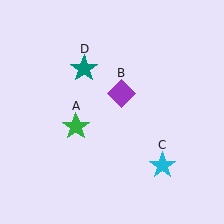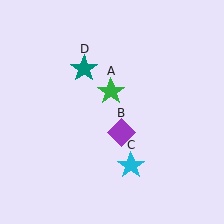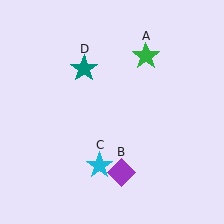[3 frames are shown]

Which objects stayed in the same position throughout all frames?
Teal star (object D) remained stationary.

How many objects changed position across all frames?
3 objects changed position: green star (object A), purple diamond (object B), cyan star (object C).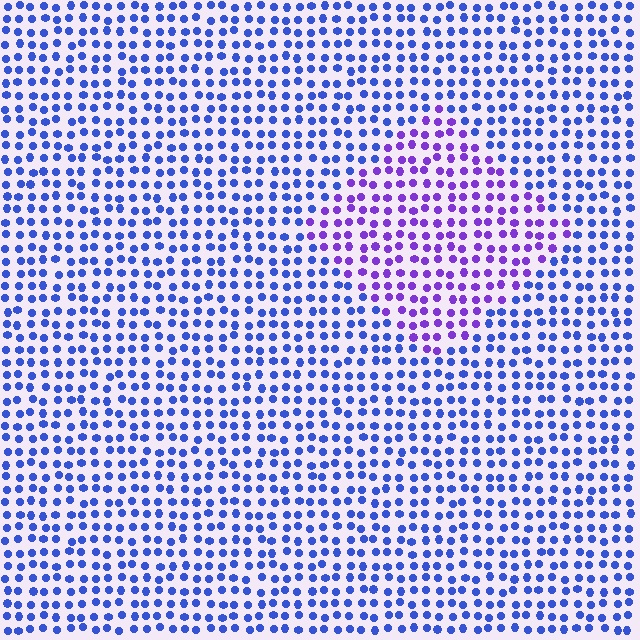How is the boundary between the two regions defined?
The boundary is defined purely by a slight shift in hue (about 40 degrees). Spacing, size, and orientation are identical on both sides.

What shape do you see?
I see a diamond.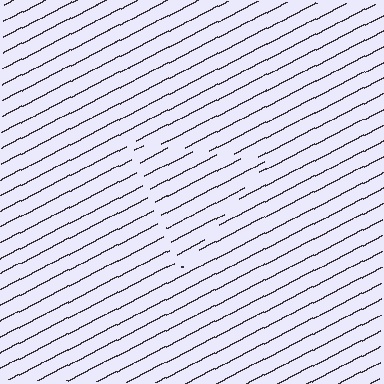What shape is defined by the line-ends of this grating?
An illusory triangle. The interior of the shape contains the same grating, shifted by half a period — the contour is defined by the phase discontinuity where line-ends from the inner and outer gratings abut.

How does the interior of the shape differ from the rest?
The interior of the shape contains the same grating, shifted by half a period — the contour is defined by the phase discontinuity where line-ends from the inner and outer gratings abut.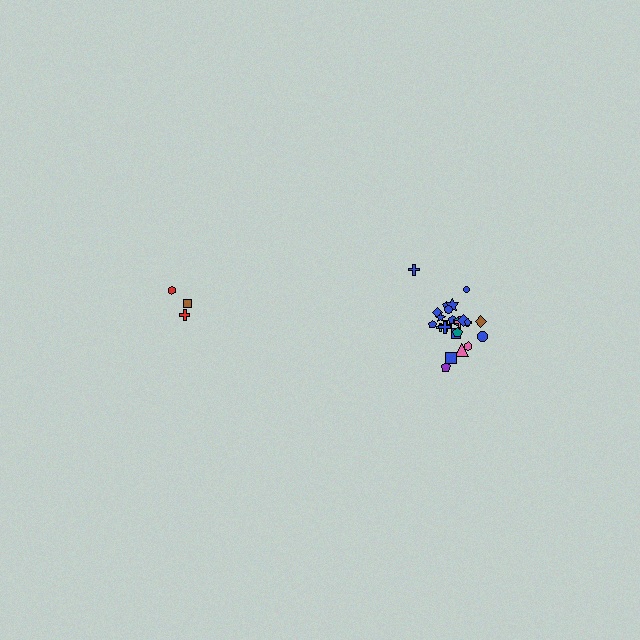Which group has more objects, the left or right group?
The right group.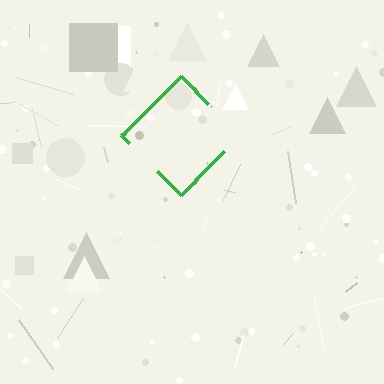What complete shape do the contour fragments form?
The contour fragments form a diamond.